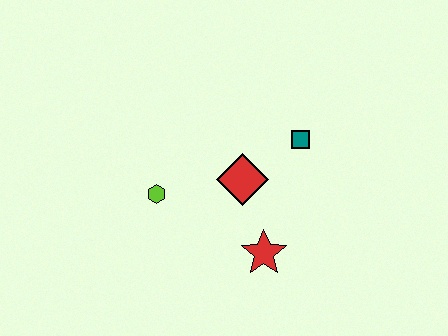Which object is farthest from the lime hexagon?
The teal square is farthest from the lime hexagon.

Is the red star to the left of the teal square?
Yes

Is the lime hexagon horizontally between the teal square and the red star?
No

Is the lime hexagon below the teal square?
Yes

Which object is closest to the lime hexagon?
The red diamond is closest to the lime hexagon.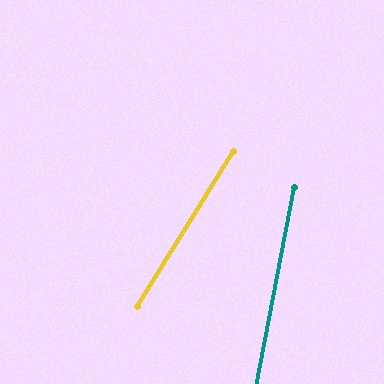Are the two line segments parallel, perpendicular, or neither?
Neither parallel nor perpendicular — they differ by about 21°.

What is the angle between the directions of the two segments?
Approximately 21 degrees.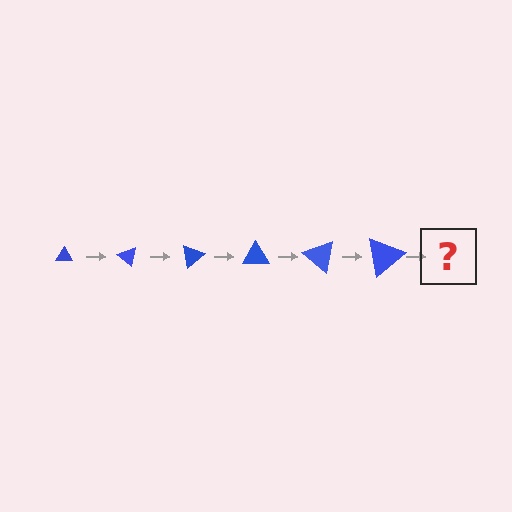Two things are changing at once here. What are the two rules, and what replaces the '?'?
The two rules are that the triangle grows larger each step and it rotates 40 degrees each step. The '?' should be a triangle, larger than the previous one and rotated 240 degrees from the start.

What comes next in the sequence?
The next element should be a triangle, larger than the previous one and rotated 240 degrees from the start.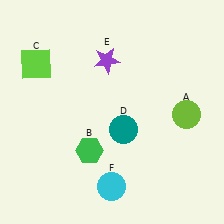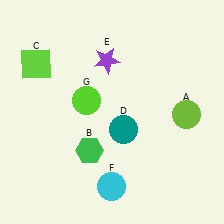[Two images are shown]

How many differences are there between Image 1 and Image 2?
There is 1 difference between the two images.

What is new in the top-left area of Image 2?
A lime circle (G) was added in the top-left area of Image 2.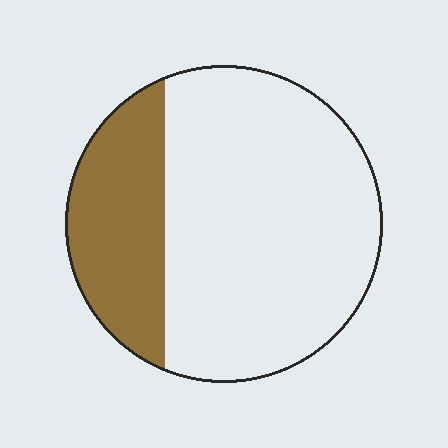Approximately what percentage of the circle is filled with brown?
Approximately 25%.